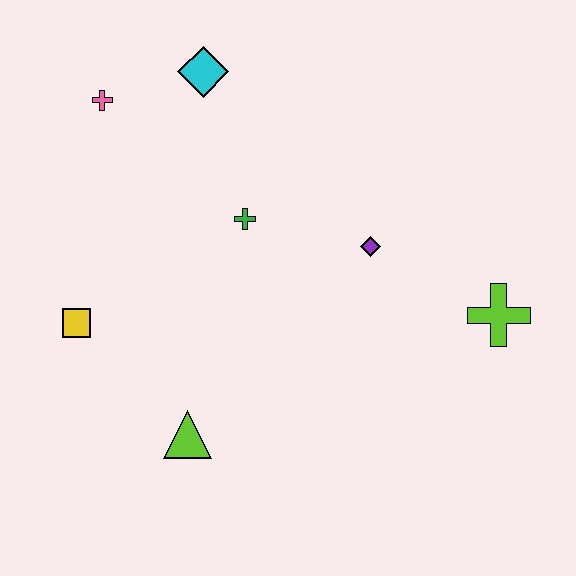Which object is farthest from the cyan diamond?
The lime cross is farthest from the cyan diamond.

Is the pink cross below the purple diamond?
No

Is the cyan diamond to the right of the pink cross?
Yes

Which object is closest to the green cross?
The purple diamond is closest to the green cross.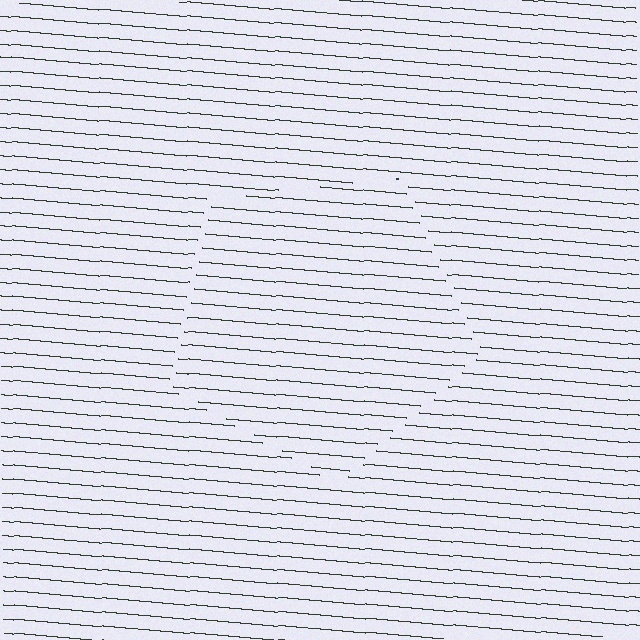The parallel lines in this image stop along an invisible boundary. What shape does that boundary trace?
An illusory pentagon. The interior of the shape contains the same grating, shifted by half a period — the contour is defined by the phase discontinuity where line-ends from the inner and outer gratings abut.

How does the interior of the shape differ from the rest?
The interior of the shape contains the same grating, shifted by half a period — the contour is defined by the phase discontinuity where line-ends from the inner and outer gratings abut.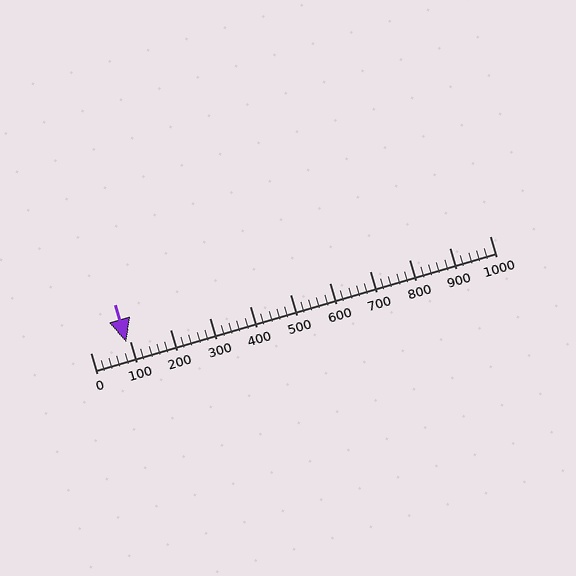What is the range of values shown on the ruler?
The ruler shows values from 0 to 1000.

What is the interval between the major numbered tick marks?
The major tick marks are spaced 100 units apart.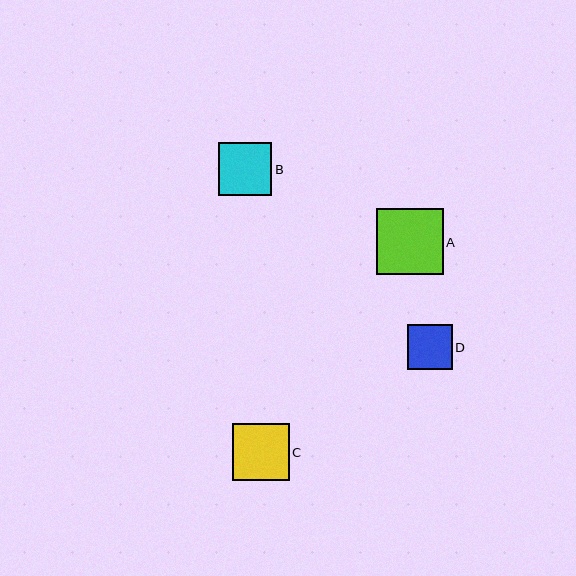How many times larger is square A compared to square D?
Square A is approximately 1.5 times the size of square D.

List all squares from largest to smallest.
From largest to smallest: A, C, B, D.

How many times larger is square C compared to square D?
Square C is approximately 1.3 times the size of square D.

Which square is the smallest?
Square D is the smallest with a size of approximately 45 pixels.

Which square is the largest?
Square A is the largest with a size of approximately 67 pixels.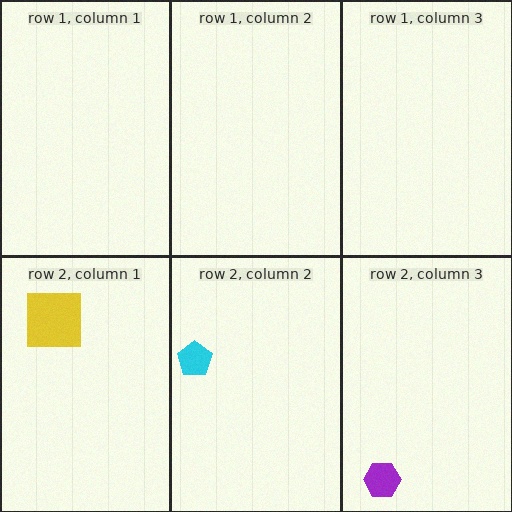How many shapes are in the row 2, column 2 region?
1.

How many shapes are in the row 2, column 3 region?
1.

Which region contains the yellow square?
The row 2, column 1 region.